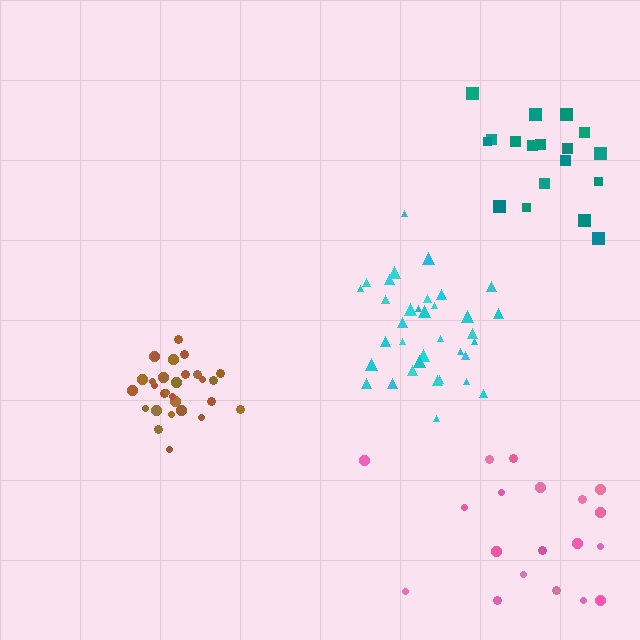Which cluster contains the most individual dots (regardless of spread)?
Cyan (35).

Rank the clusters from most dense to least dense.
brown, cyan, teal, pink.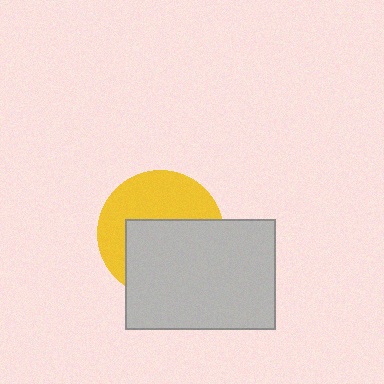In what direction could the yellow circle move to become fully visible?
The yellow circle could move up. That would shift it out from behind the light gray rectangle entirely.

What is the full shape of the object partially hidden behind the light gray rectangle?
The partially hidden object is a yellow circle.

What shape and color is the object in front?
The object in front is a light gray rectangle.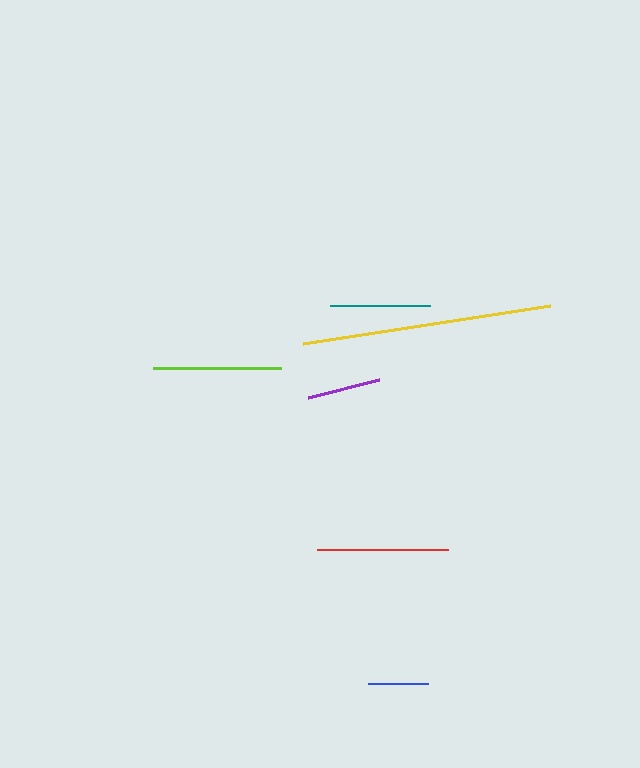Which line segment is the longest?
The yellow line is the longest at approximately 250 pixels.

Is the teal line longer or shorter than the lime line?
The lime line is longer than the teal line.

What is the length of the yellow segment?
The yellow segment is approximately 250 pixels long.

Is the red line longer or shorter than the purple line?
The red line is longer than the purple line.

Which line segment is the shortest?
The blue line is the shortest at approximately 60 pixels.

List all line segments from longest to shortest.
From longest to shortest: yellow, red, lime, teal, purple, blue.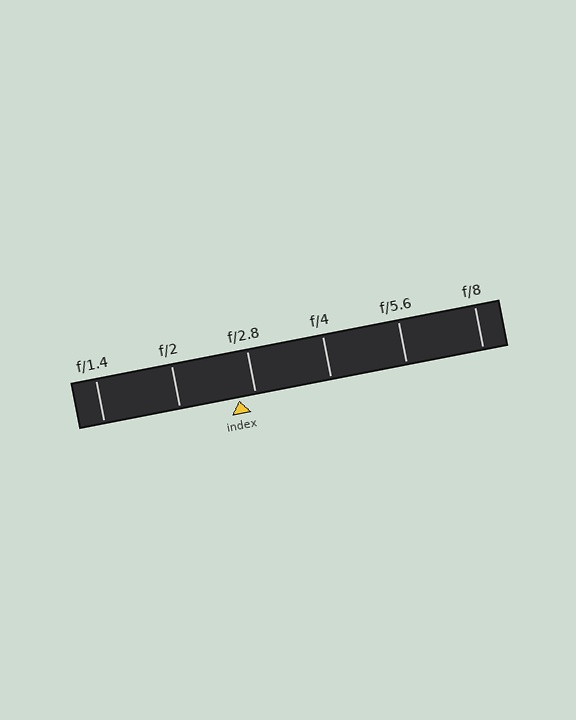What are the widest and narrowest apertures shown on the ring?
The widest aperture shown is f/1.4 and the narrowest is f/8.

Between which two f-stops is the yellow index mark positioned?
The index mark is between f/2 and f/2.8.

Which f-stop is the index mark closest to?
The index mark is closest to f/2.8.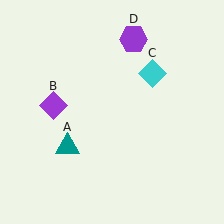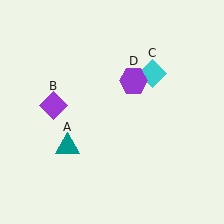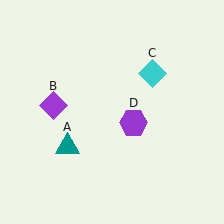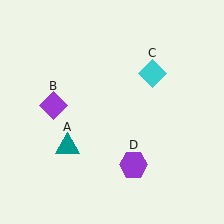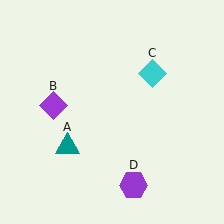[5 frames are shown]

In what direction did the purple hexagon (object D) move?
The purple hexagon (object D) moved down.